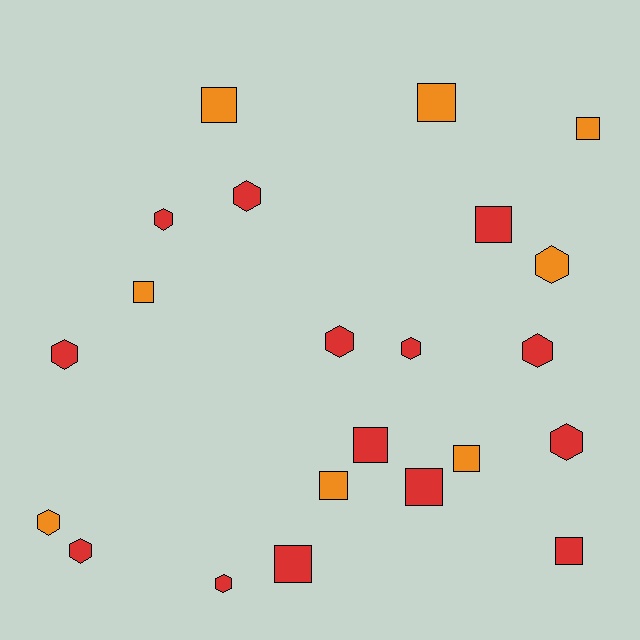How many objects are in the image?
There are 22 objects.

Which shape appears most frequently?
Square, with 11 objects.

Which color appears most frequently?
Red, with 14 objects.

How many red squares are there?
There are 5 red squares.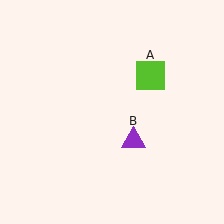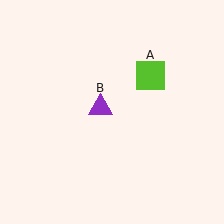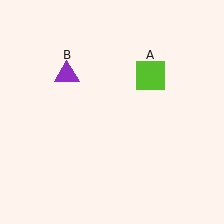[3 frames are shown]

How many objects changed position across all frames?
1 object changed position: purple triangle (object B).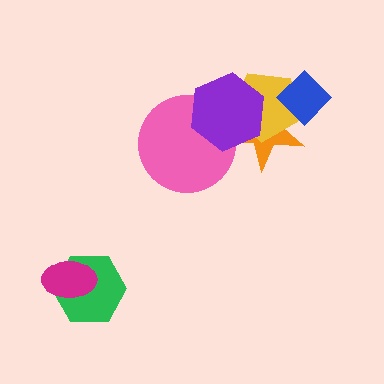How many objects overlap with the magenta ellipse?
1 object overlaps with the magenta ellipse.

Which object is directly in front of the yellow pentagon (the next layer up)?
The purple hexagon is directly in front of the yellow pentagon.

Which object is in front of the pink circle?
The purple hexagon is in front of the pink circle.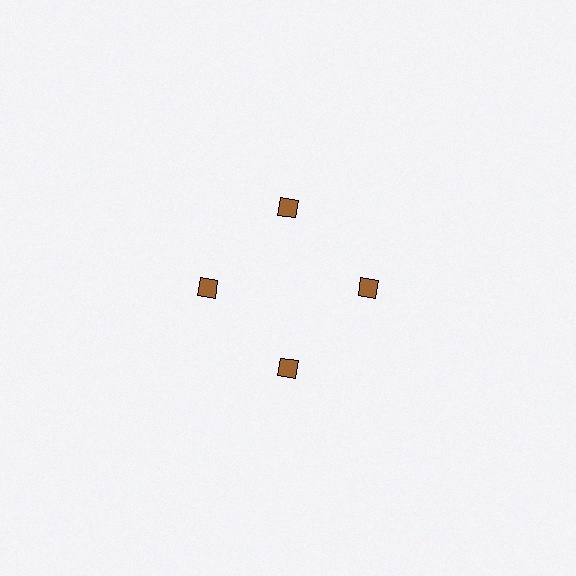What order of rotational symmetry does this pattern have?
This pattern has 4-fold rotational symmetry.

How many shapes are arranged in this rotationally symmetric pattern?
There are 4 shapes, arranged in 4 groups of 1.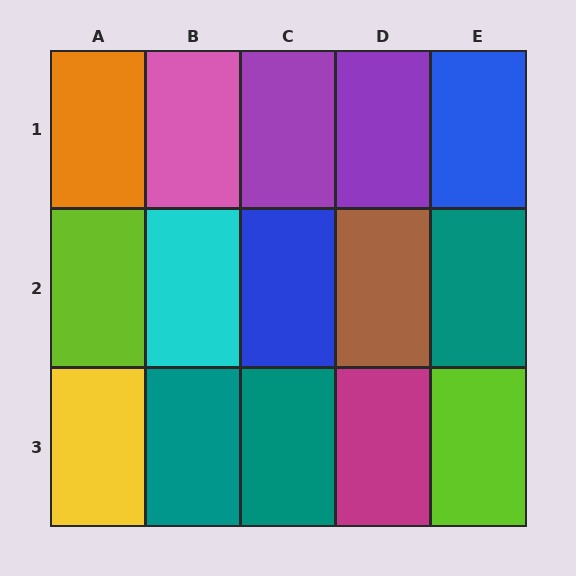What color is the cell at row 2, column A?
Lime.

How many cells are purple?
2 cells are purple.